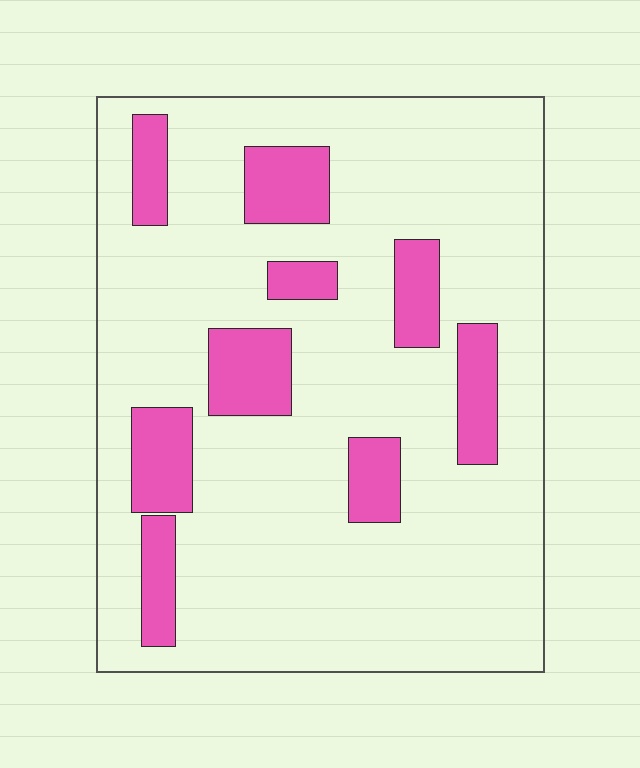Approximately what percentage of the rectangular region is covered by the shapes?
Approximately 20%.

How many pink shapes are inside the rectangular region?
9.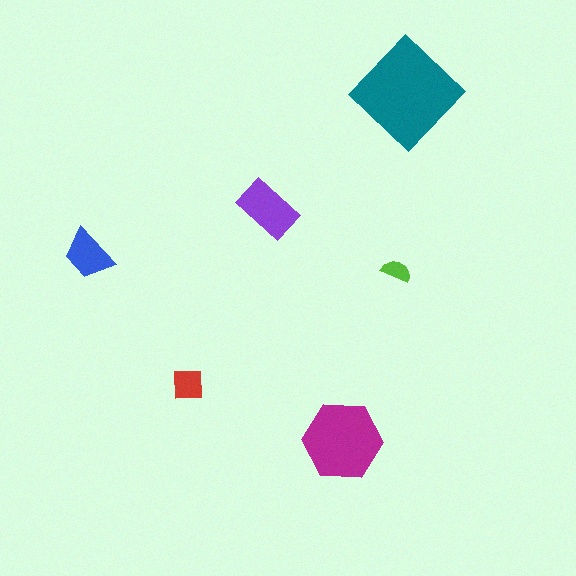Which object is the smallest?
The lime semicircle.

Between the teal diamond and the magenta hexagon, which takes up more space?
The teal diamond.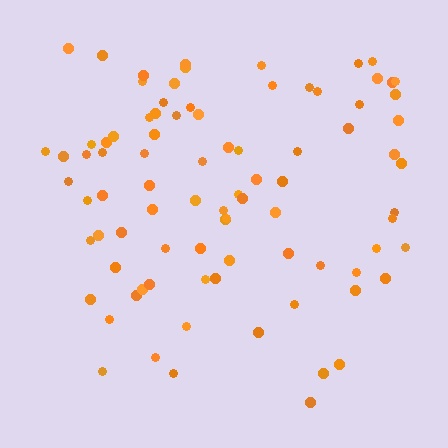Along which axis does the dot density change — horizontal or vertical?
Vertical.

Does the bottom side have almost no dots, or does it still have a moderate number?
Still a moderate number, just noticeably fewer than the top.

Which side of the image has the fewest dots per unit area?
The bottom.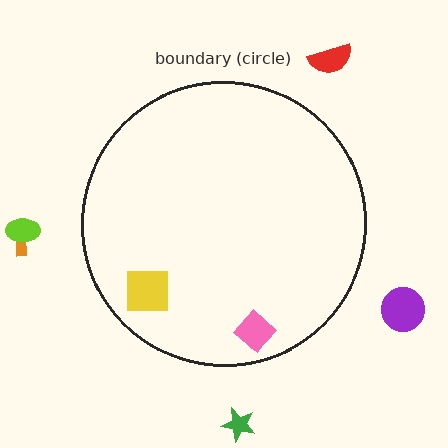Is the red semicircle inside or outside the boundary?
Outside.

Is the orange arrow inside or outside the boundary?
Outside.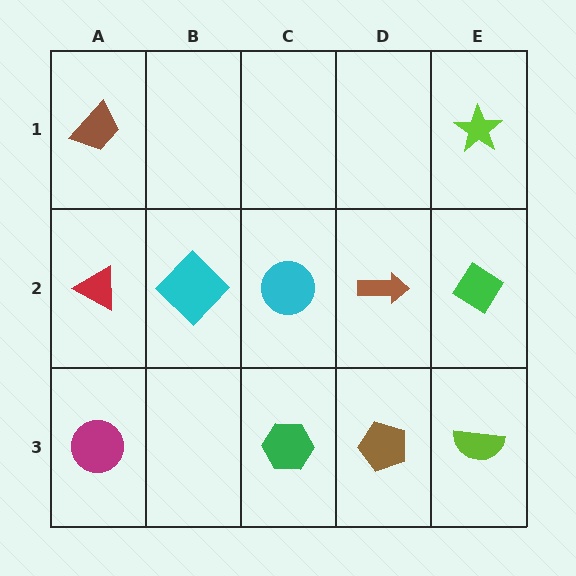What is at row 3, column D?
A brown pentagon.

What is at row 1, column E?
A lime star.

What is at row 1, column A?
A brown trapezoid.